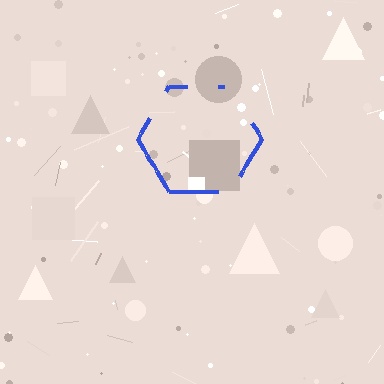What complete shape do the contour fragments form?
The contour fragments form a hexagon.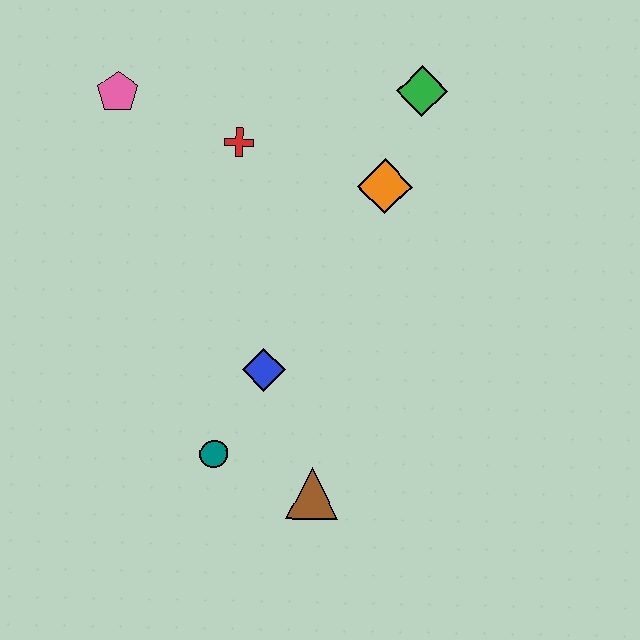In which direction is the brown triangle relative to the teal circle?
The brown triangle is to the right of the teal circle.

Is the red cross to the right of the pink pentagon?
Yes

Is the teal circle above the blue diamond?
No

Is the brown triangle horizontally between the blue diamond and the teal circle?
No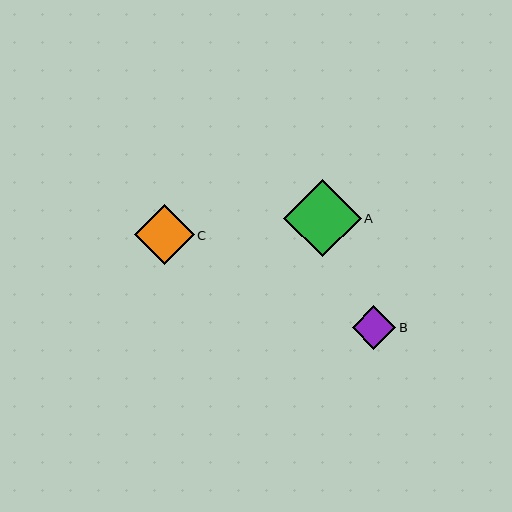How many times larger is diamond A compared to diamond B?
Diamond A is approximately 1.8 times the size of diamond B.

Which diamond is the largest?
Diamond A is the largest with a size of approximately 77 pixels.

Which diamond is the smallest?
Diamond B is the smallest with a size of approximately 43 pixels.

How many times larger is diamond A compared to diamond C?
Diamond A is approximately 1.3 times the size of diamond C.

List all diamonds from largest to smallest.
From largest to smallest: A, C, B.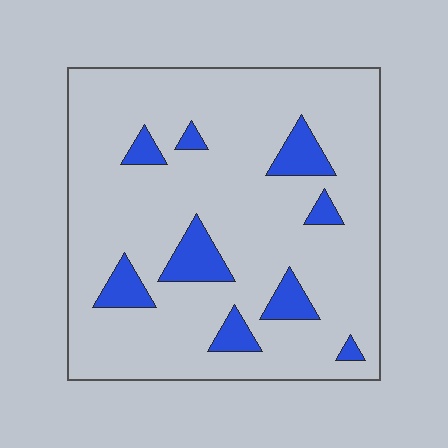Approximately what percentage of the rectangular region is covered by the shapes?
Approximately 15%.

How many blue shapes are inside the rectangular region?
9.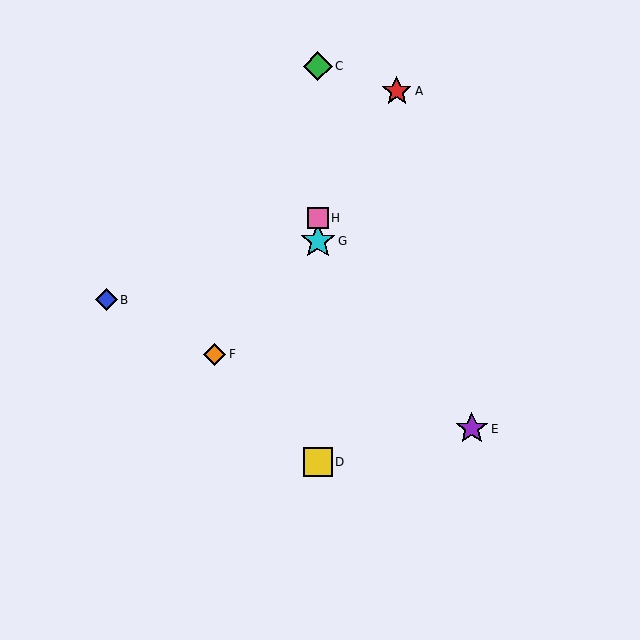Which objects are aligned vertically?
Objects C, D, G, H are aligned vertically.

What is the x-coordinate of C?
Object C is at x≈318.